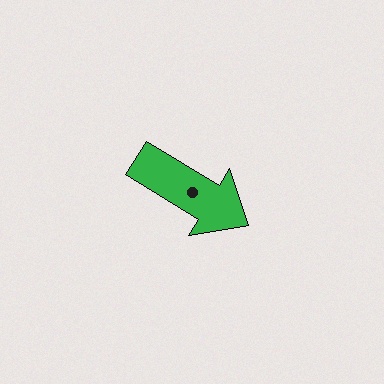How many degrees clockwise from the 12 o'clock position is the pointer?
Approximately 121 degrees.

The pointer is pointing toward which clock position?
Roughly 4 o'clock.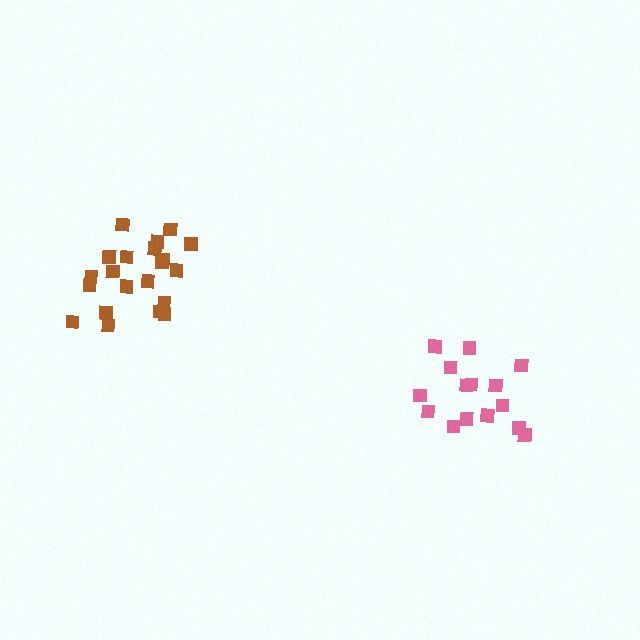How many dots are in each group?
Group 1: 21 dots, Group 2: 15 dots (36 total).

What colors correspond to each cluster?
The clusters are colored: brown, pink.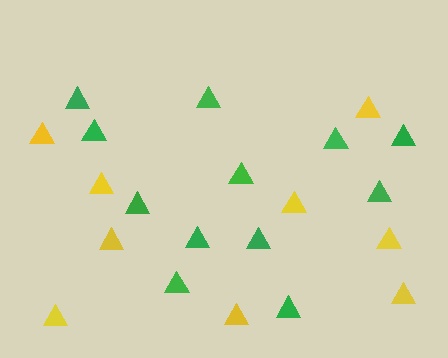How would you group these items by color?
There are 2 groups: one group of green triangles (12) and one group of yellow triangles (9).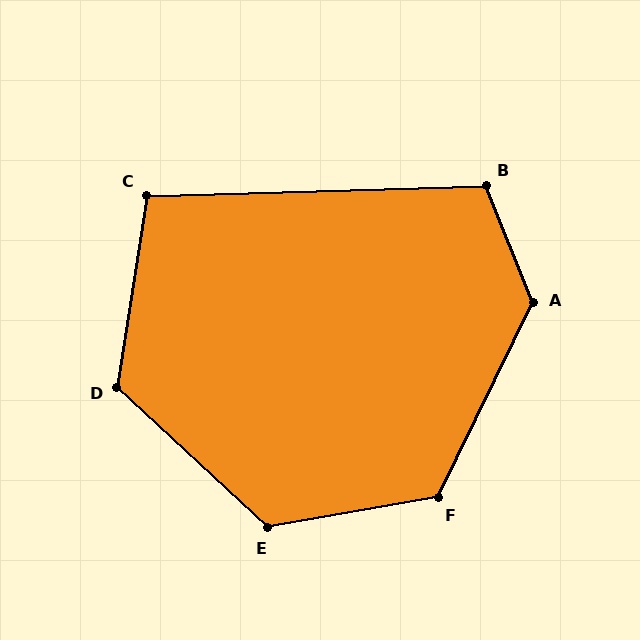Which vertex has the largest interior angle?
A, at approximately 132 degrees.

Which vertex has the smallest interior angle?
C, at approximately 100 degrees.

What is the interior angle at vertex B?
Approximately 110 degrees (obtuse).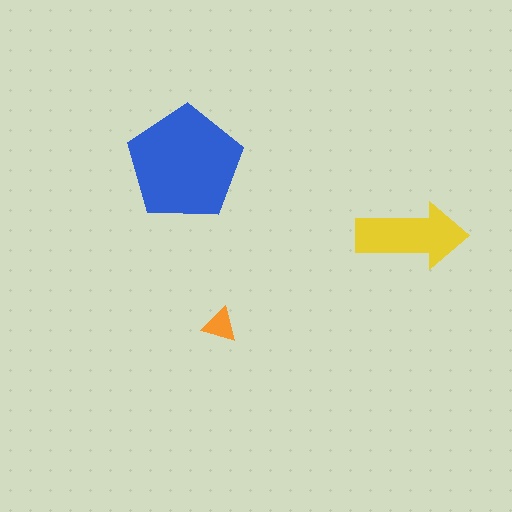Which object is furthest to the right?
The yellow arrow is rightmost.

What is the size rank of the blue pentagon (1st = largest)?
1st.